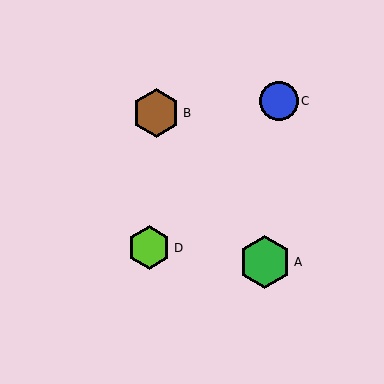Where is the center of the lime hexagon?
The center of the lime hexagon is at (149, 248).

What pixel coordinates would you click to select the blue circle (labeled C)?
Click at (279, 101) to select the blue circle C.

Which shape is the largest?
The green hexagon (labeled A) is the largest.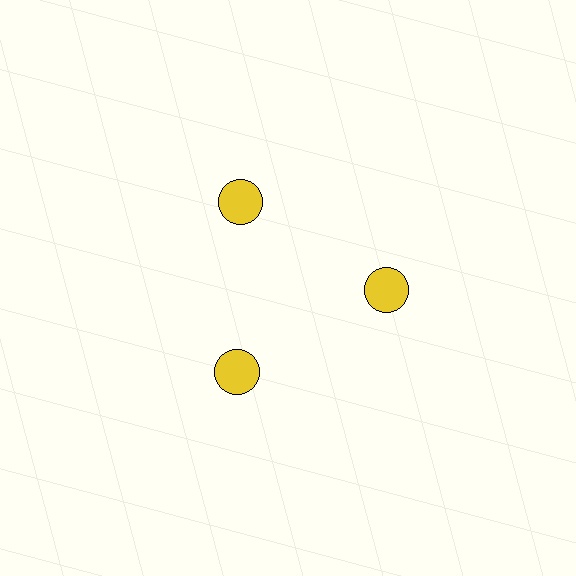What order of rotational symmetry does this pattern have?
This pattern has 3-fold rotational symmetry.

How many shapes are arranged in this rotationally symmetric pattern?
There are 3 shapes, arranged in 3 groups of 1.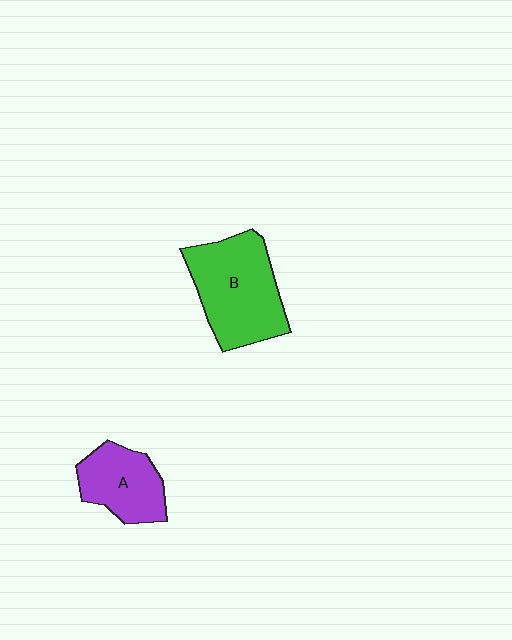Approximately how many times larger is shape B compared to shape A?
Approximately 1.6 times.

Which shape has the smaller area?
Shape A (purple).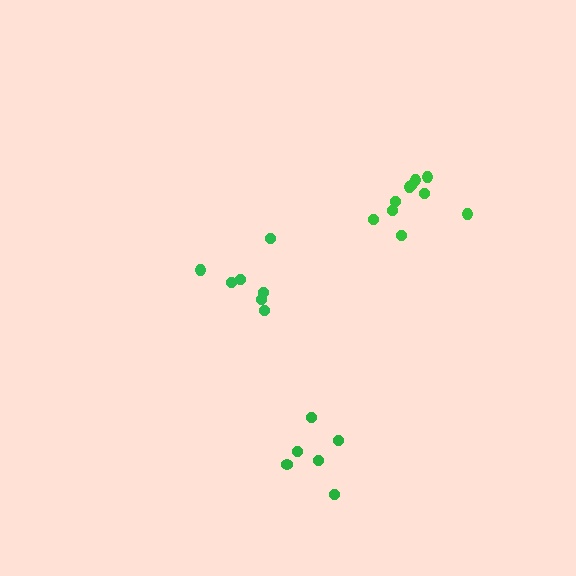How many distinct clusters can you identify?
There are 3 distinct clusters.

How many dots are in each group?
Group 1: 7 dots, Group 2: 10 dots, Group 3: 6 dots (23 total).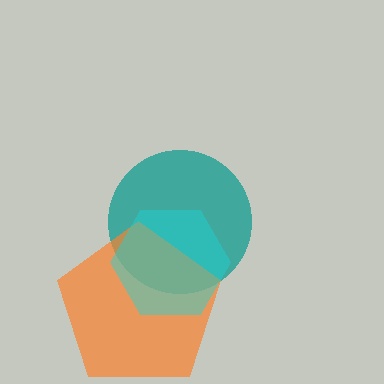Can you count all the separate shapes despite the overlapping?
Yes, there are 3 separate shapes.